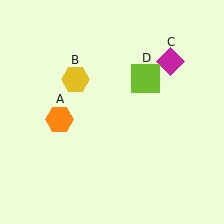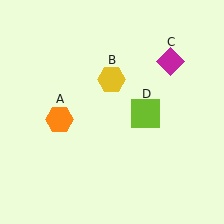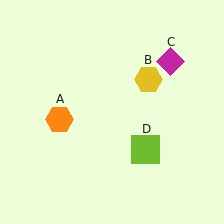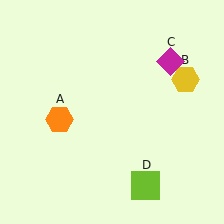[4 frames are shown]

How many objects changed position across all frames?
2 objects changed position: yellow hexagon (object B), lime square (object D).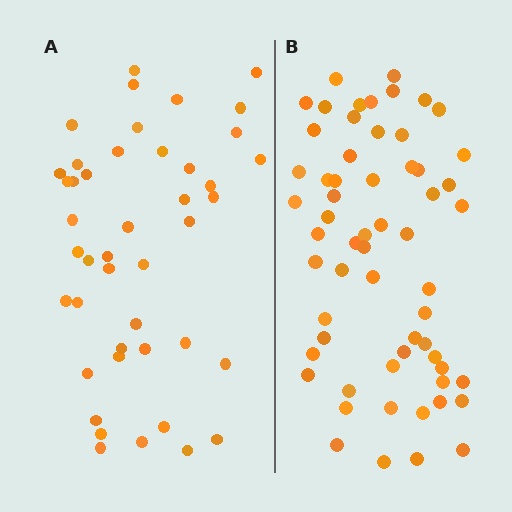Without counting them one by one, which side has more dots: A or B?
Region B (the right region) has more dots.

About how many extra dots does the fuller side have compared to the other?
Region B has approximately 15 more dots than region A.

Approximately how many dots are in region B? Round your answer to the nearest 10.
About 60 dots.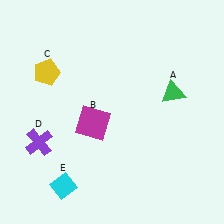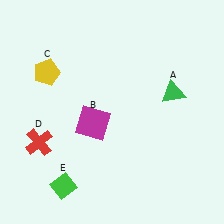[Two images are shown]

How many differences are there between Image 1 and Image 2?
There are 2 differences between the two images.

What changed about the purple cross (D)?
In Image 1, D is purple. In Image 2, it changed to red.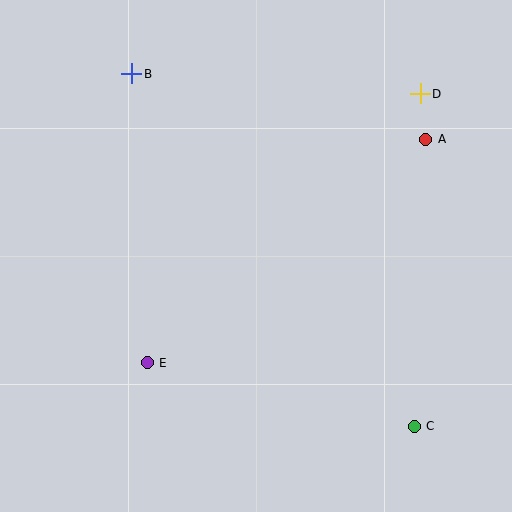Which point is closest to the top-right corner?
Point D is closest to the top-right corner.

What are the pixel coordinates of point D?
Point D is at (420, 94).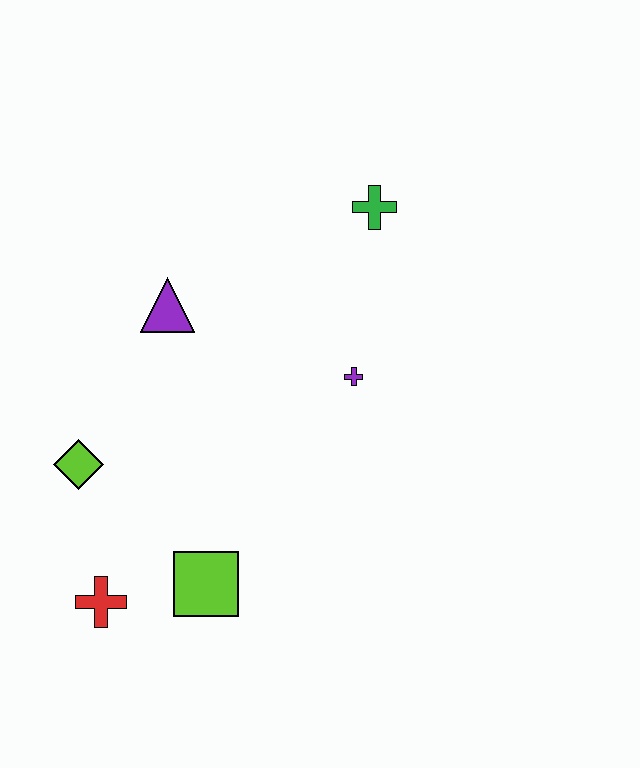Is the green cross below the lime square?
No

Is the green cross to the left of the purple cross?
No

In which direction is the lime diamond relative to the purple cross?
The lime diamond is to the left of the purple cross.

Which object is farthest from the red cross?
The green cross is farthest from the red cross.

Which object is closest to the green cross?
The purple cross is closest to the green cross.